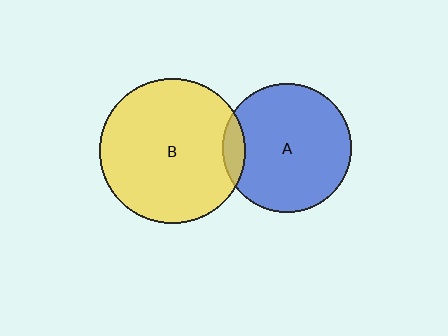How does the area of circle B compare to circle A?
Approximately 1.3 times.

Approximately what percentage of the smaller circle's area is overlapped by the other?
Approximately 10%.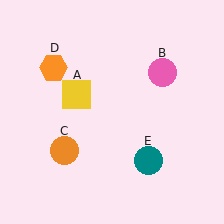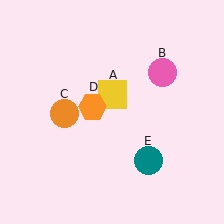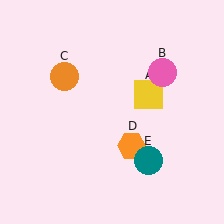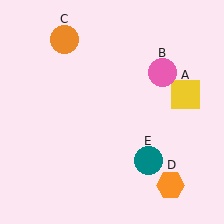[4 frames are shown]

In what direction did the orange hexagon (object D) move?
The orange hexagon (object D) moved down and to the right.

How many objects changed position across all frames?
3 objects changed position: yellow square (object A), orange circle (object C), orange hexagon (object D).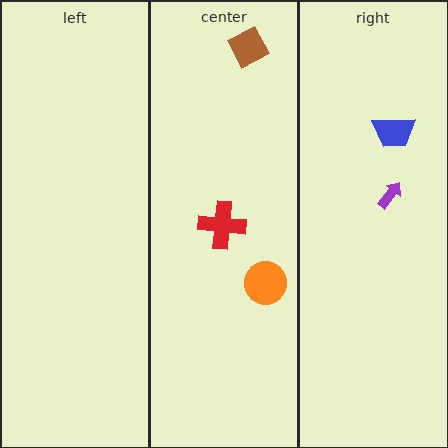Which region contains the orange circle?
The center region.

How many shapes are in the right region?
2.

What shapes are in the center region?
The brown square, the red cross, the orange circle.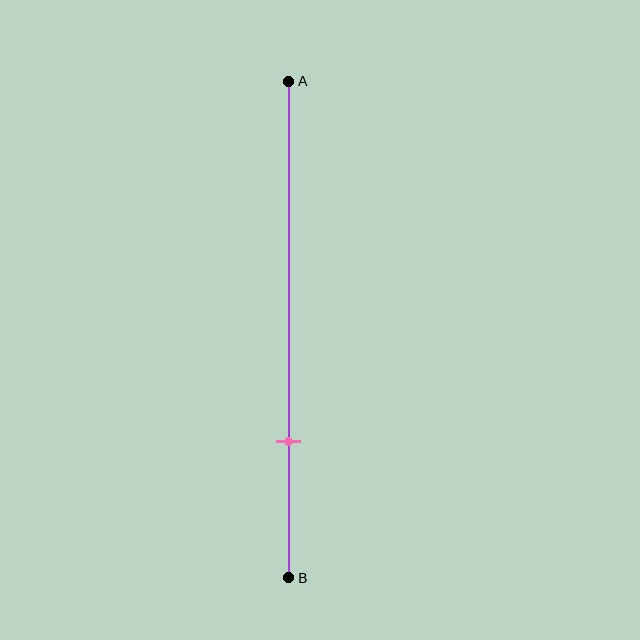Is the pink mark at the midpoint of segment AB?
No, the mark is at about 75% from A, not at the 50% midpoint.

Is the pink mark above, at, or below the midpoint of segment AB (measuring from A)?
The pink mark is below the midpoint of segment AB.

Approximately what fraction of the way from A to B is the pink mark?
The pink mark is approximately 75% of the way from A to B.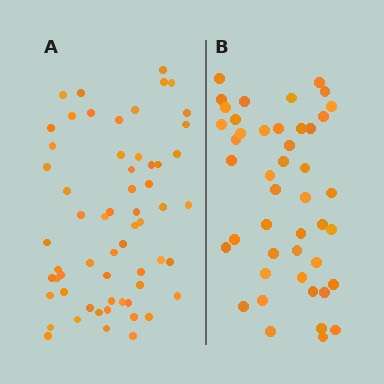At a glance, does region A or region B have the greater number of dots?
Region A (the left region) has more dots.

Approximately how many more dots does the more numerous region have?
Region A has approximately 15 more dots than region B.